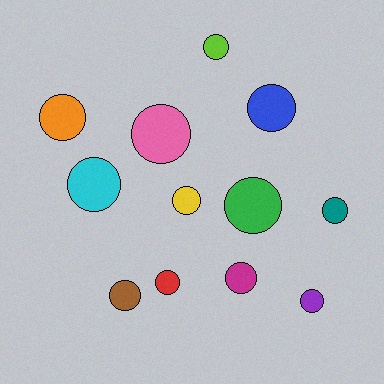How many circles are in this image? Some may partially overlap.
There are 12 circles.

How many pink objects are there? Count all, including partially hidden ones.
There is 1 pink object.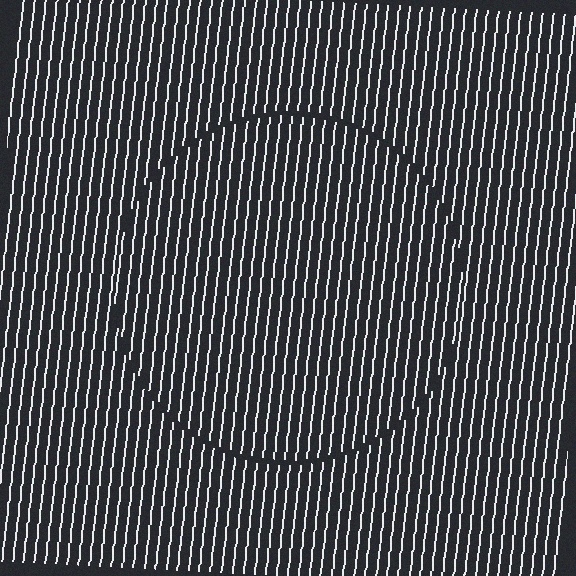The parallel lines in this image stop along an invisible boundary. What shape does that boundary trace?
An illusory circle. The interior of the shape contains the same grating, shifted by half a period — the contour is defined by the phase discontinuity where line-ends from the inner and outer gratings abut.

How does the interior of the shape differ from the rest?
The interior of the shape contains the same grating, shifted by half a period — the contour is defined by the phase discontinuity where line-ends from the inner and outer gratings abut.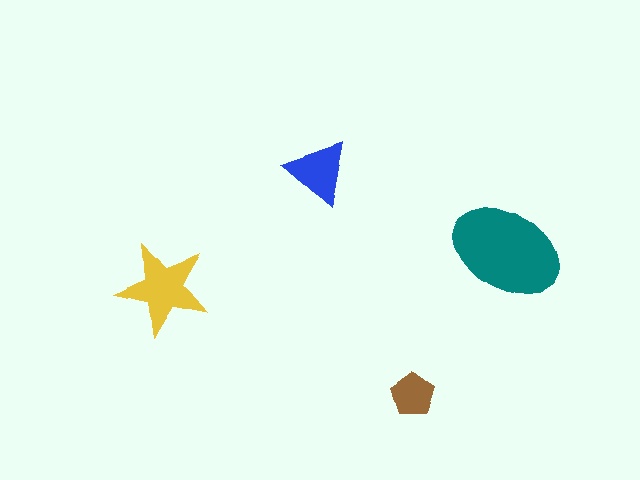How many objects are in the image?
There are 4 objects in the image.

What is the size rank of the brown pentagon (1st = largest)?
4th.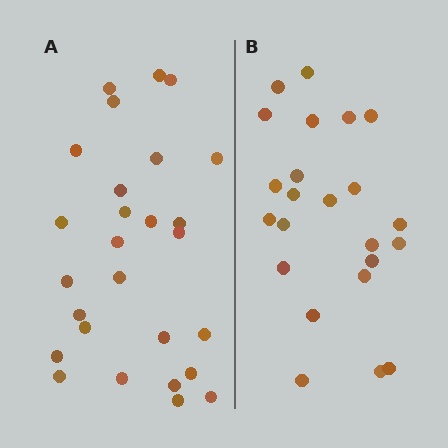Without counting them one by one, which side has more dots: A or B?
Region A (the left region) has more dots.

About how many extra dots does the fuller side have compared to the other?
Region A has about 4 more dots than region B.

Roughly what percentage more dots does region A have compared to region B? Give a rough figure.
About 15% more.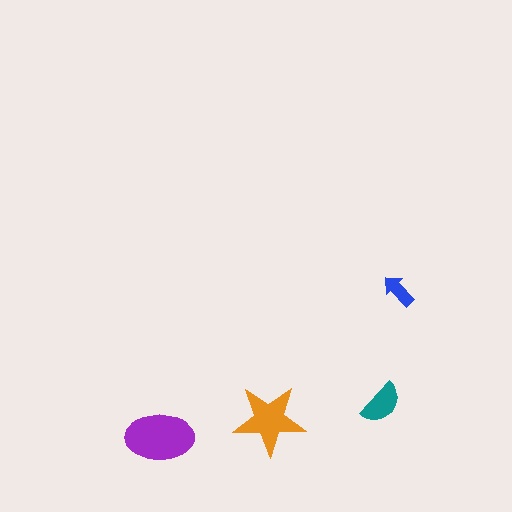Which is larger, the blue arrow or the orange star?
The orange star.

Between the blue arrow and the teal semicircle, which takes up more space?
The teal semicircle.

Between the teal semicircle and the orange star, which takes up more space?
The orange star.